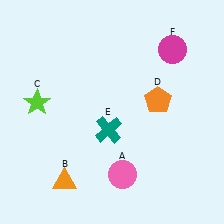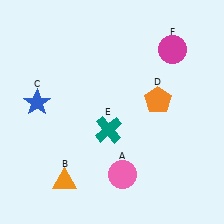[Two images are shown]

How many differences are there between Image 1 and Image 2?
There is 1 difference between the two images.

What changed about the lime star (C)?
In Image 1, C is lime. In Image 2, it changed to blue.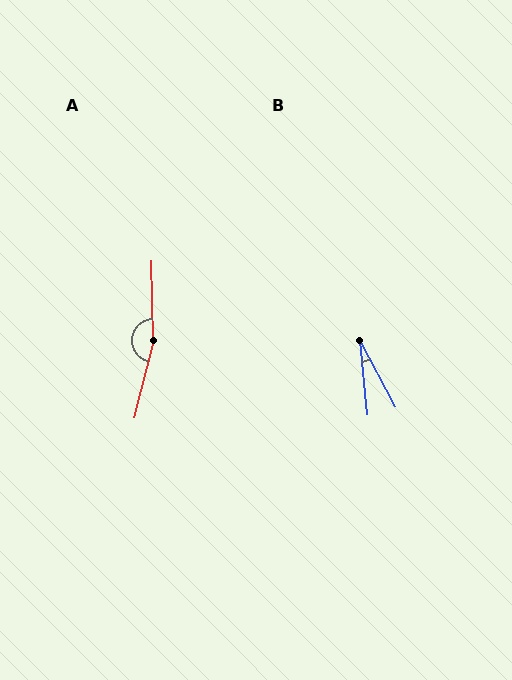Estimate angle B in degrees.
Approximately 22 degrees.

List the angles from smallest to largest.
B (22°), A (164°).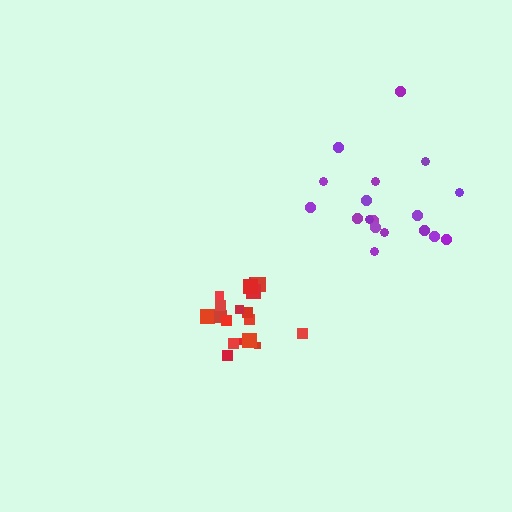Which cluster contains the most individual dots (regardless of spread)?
Purple (18).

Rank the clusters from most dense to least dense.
red, purple.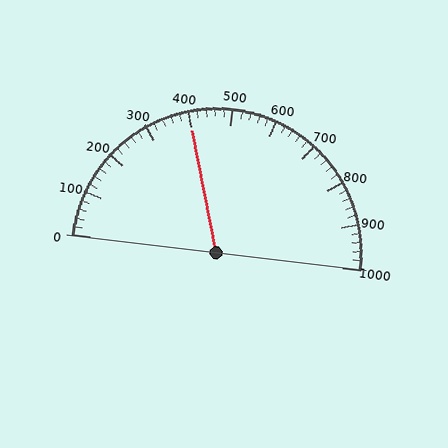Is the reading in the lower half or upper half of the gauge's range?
The reading is in the lower half of the range (0 to 1000).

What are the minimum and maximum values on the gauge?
The gauge ranges from 0 to 1000.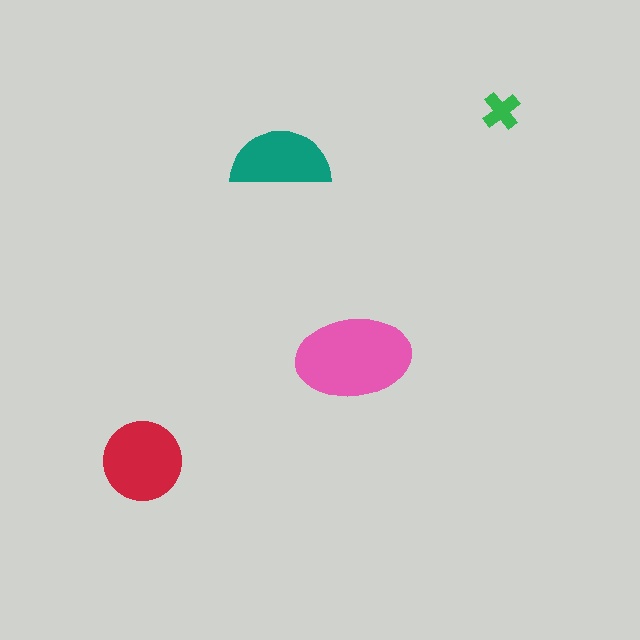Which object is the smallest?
The green cross.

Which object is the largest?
The pink ellipse.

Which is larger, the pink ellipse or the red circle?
The pink ellipse.